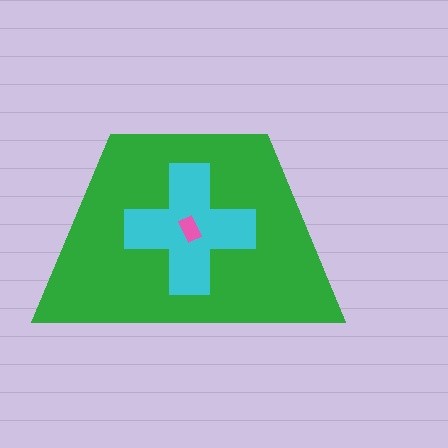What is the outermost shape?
The green trapezoid.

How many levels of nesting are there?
3.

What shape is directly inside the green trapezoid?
The cyan cross.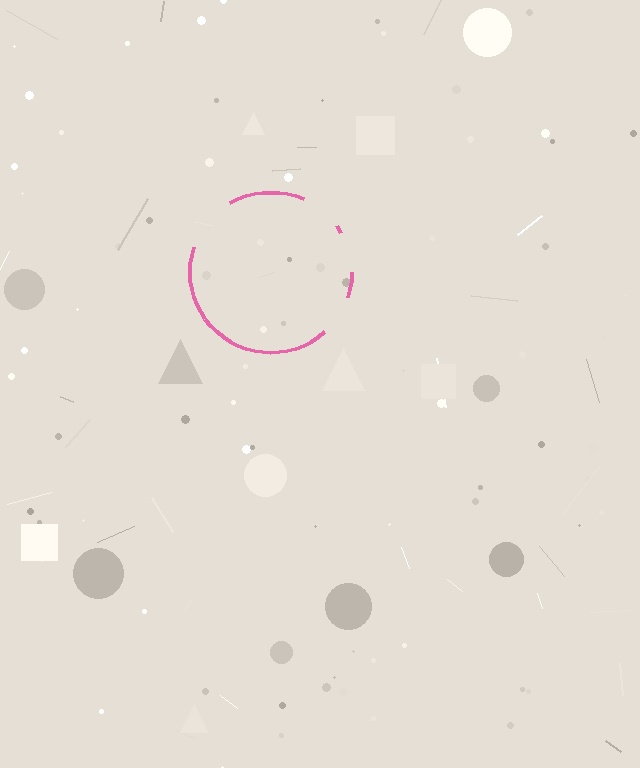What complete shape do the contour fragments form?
The contour fragments form a circle.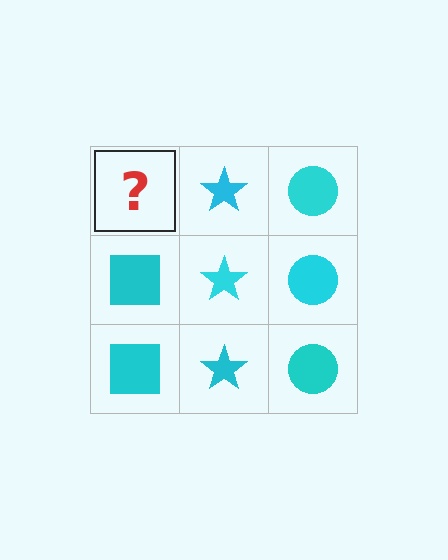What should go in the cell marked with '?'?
The missing cell should contain a cyan square.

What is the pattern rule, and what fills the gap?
The rule is that each column has a consistent shape. The gap should be filled with a cyan square.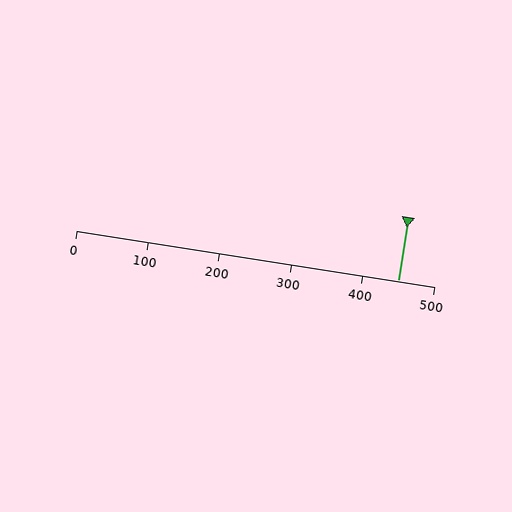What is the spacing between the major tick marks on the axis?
The major ticks are spaced 100 apart.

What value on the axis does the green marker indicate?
The marker indicates approximately 450.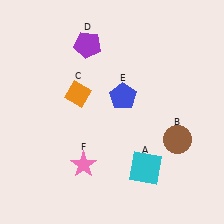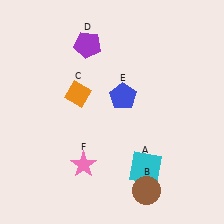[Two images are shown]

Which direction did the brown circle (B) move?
The brown circle (B) moved down.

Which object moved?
The brown circle (B) moved down.